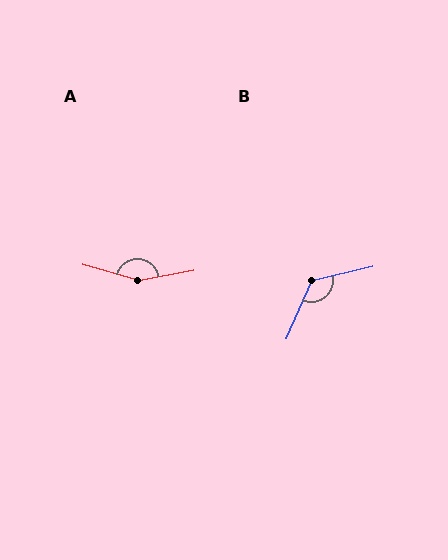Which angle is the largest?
A, at approximately 154 degrees.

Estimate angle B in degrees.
Approximately 126 degrees.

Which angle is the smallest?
B, at approximately 126 degrees.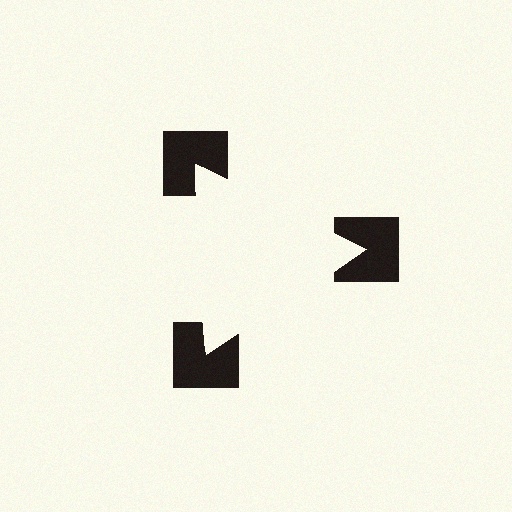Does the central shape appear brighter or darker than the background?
It typically appears slightly brighter than the background, even though no actual brightness change is drawn.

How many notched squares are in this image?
There are 3 — one at each vertex of the illusory triangle.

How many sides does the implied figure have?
3 sides.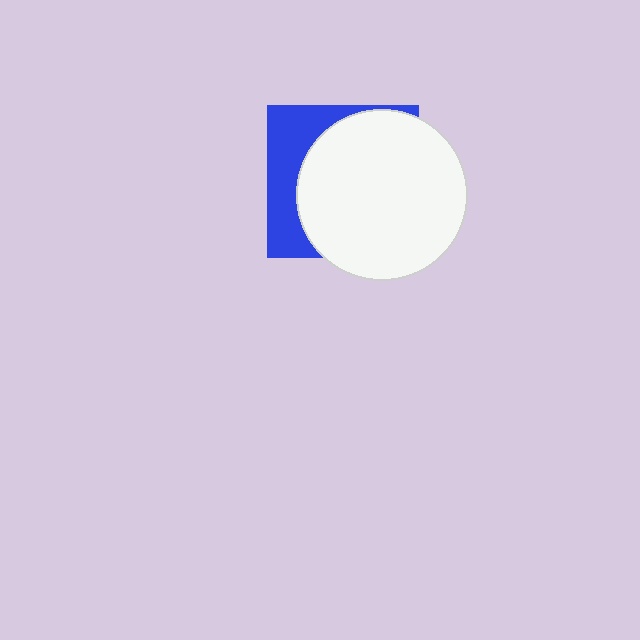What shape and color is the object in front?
The object in front is a white circle.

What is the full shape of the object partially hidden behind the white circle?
The partially hidden object is a blue square.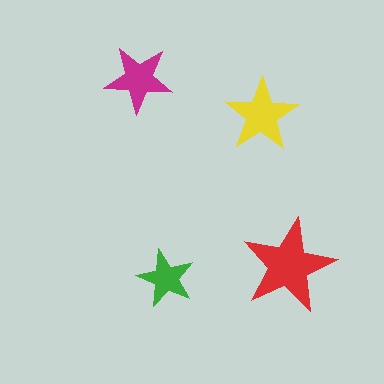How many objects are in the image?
There are 4 objects in the image.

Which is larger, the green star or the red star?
The red one.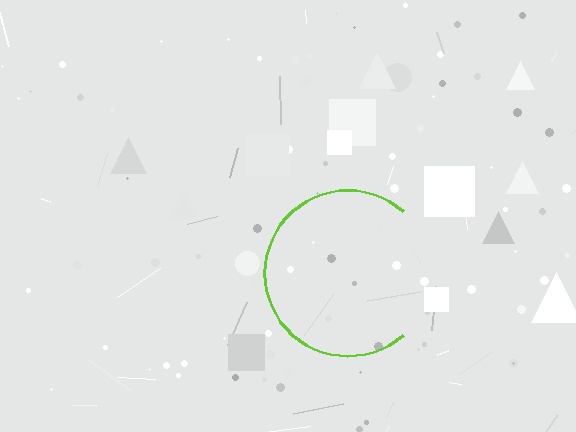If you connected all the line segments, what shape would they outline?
They would outline a circle.